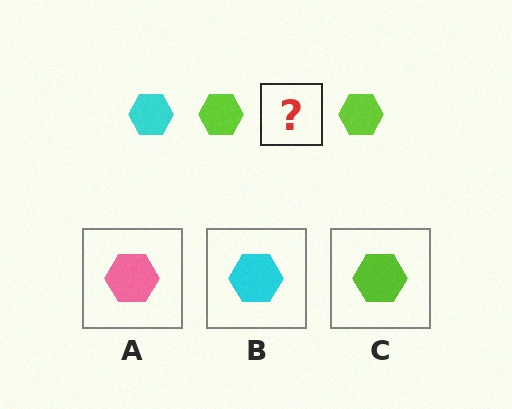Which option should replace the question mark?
Option B.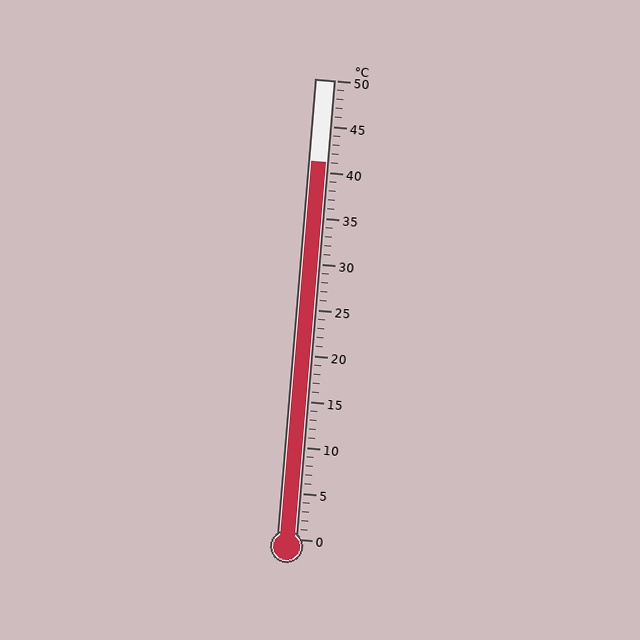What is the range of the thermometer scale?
The thermometer scale ranges from 0°C to 50°C.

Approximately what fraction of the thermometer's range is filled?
The thermometer is filled to approximately 80% of its range.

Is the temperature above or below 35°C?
The temperature is above 35°C.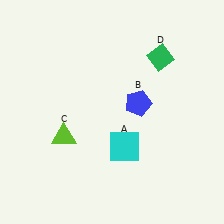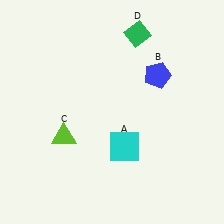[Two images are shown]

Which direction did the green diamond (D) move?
The green diamond (D) moved up.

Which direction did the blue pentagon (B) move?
The blue pentagon (B) moved up.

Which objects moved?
The objects that moved are: the blue pentagon (B), the green diamond (D).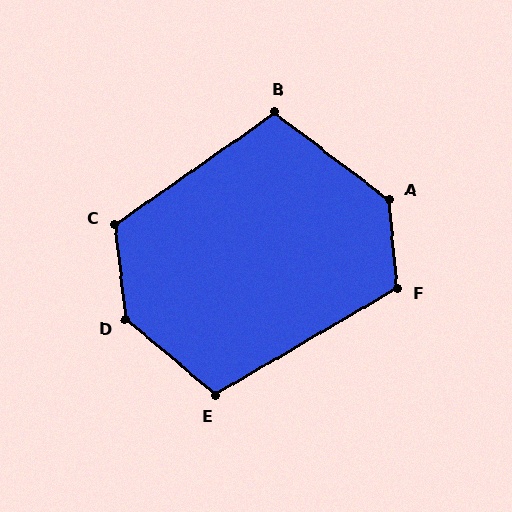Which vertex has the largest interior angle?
D, at approximately 137 degrees.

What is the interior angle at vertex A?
Approximately 132 degrees (obtuse).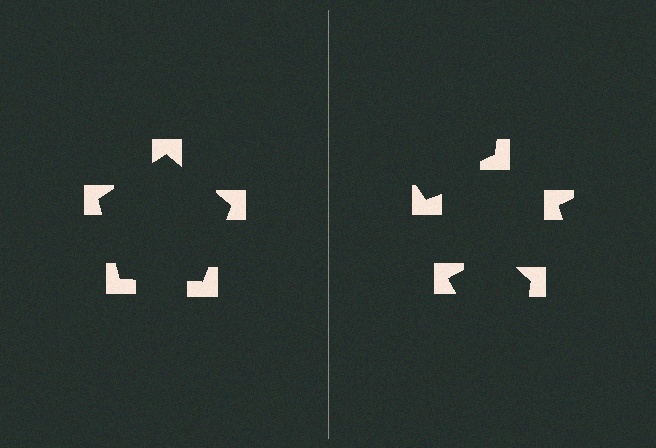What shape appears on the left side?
An illusory pentagon.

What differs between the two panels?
The notched squares are positioned identically on both sides; only the wedge orientations differ. On the left they align to a pentagon; on the right they are misaligned.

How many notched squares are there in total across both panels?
10 — 5 on each side.